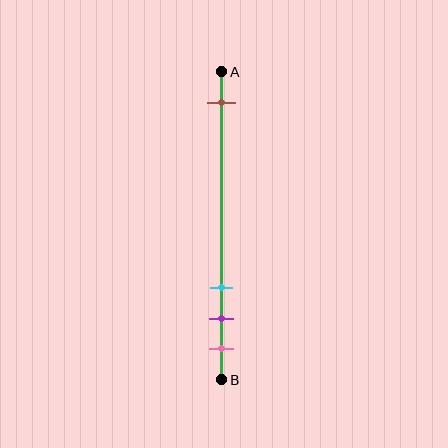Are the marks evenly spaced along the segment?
No, the marks are not evenly spaced.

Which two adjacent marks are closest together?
The purple and pink marks are the closest adjacent pair.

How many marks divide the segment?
There are 4 marks dividing the segment.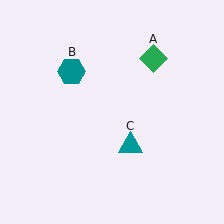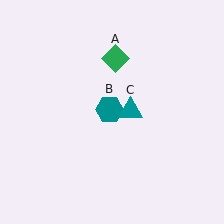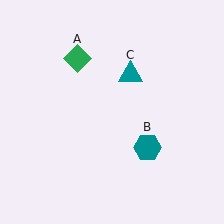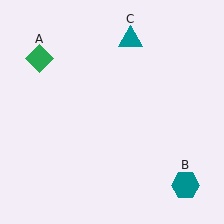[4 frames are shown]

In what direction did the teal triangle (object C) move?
The teal triangle (object C) moved up.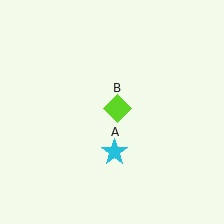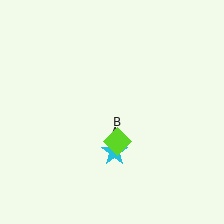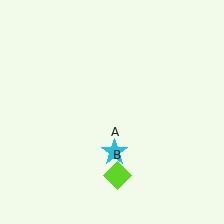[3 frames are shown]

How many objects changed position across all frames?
1 object changed position: lime diamond (object B).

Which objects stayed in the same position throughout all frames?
Cyan star (object A) remained stationary.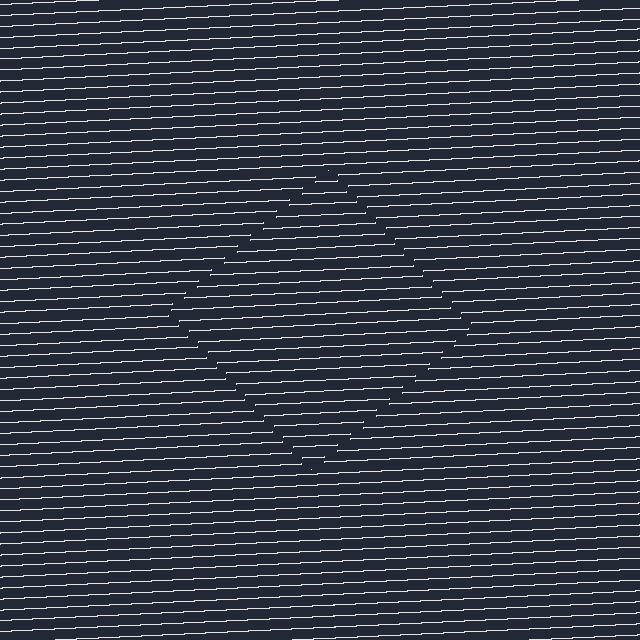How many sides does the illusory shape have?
4 sides — the line-ends trace a square.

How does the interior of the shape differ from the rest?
The interior of the shape contains the same grating, shifted by half a period — the contour is defined by the phase discontinuity where line-ends from the inner and outer gratings abut.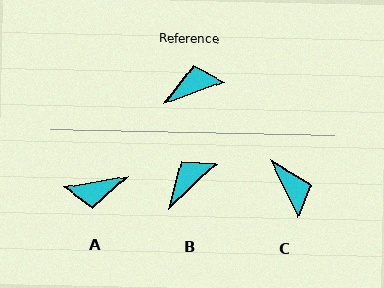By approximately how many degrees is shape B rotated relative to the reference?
Approximately 23 degrees counter-clockwise.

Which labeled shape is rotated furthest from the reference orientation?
A, about 170 degrees away.